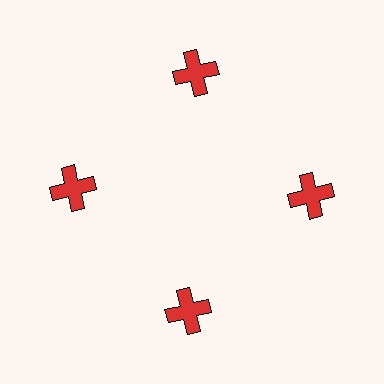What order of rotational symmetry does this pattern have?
This pattern has 4-fold rotational symmetry.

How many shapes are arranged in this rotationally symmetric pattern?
There are 4 shapes, arranged in 4 groups of 1.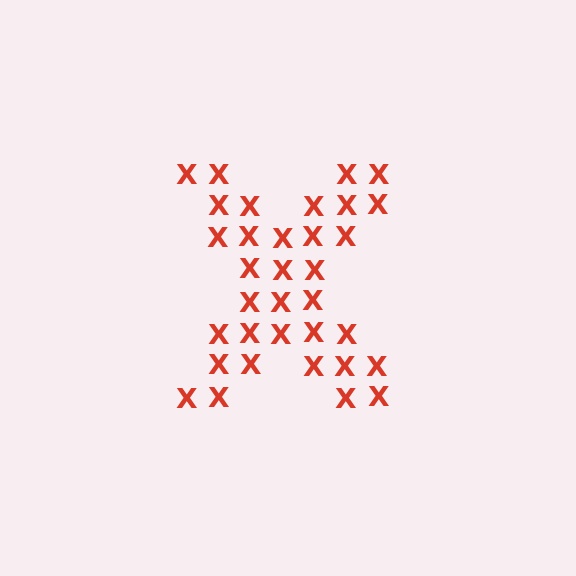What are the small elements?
The small elements are letter X's.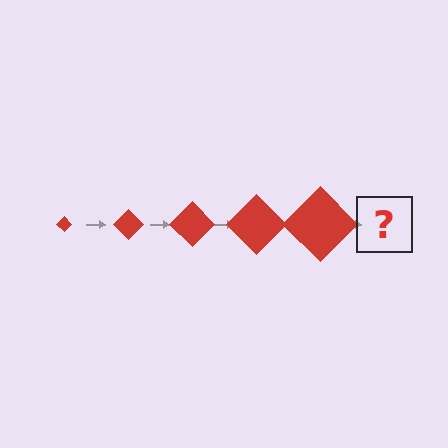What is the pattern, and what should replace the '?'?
The pattern is that the diamond gets progressively larger each step. The '?' should be a red diamond, larger than the previous one.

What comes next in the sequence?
The next element should be a red diamond, larger than the previous one.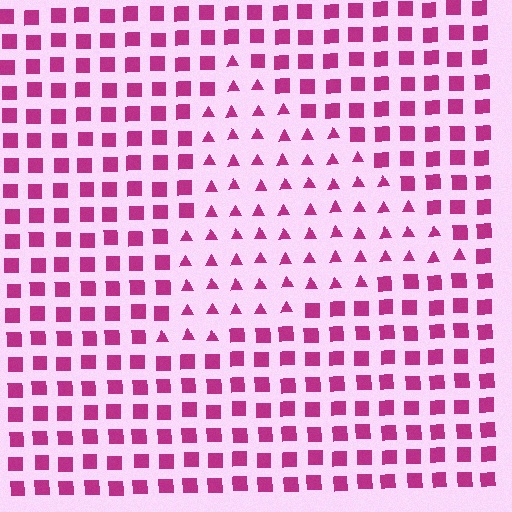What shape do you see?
I see a triangle.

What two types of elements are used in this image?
The image uses triangles inside the triangle region and squares outside it.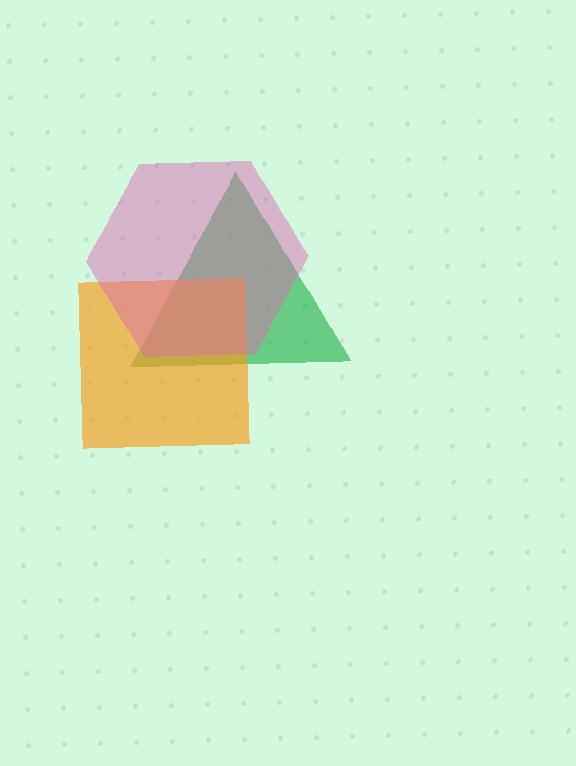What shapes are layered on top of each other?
The layered shapes are: a green triangle, an orange square, a pink hexagon.